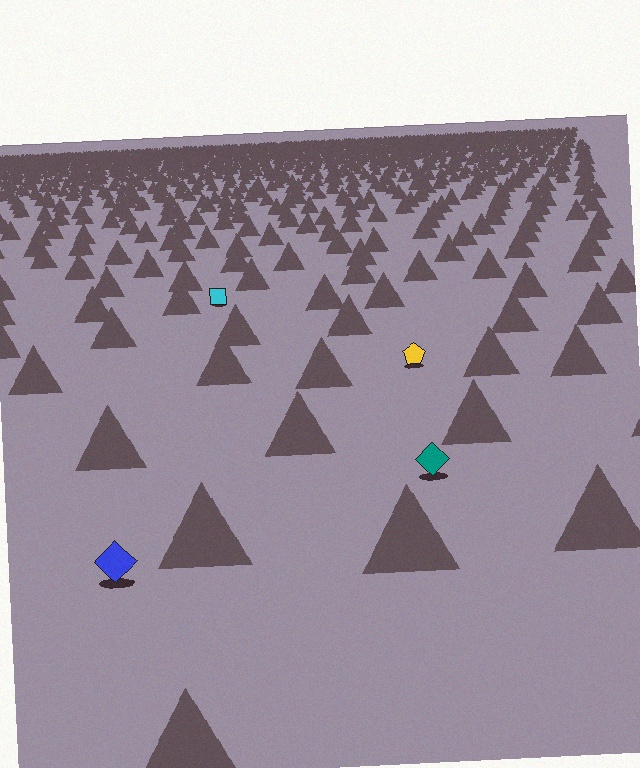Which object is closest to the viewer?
The blue diamond is closest. The texture marks near it are larger and more spread out.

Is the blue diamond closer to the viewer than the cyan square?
Yes. The blue diamond is closer — you can tell from the texture gradient: the ground texture is coarser near it.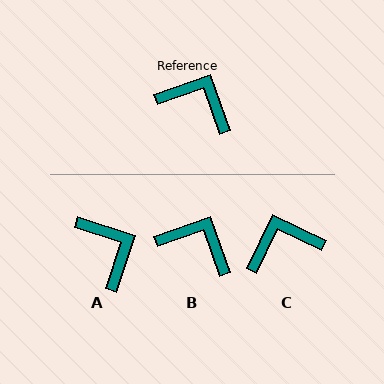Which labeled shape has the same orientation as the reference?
B.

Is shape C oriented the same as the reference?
No, it is off by about 45 degrees.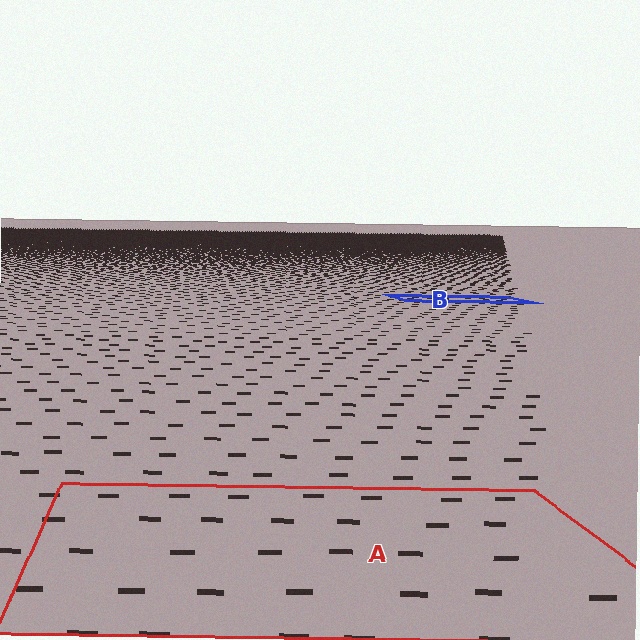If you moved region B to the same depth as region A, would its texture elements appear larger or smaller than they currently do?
They would appear larger. At a closer depth, the same texture elements are projected at a bigger on-screen size.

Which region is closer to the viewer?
Region A is closer. The texture elements there are larger and more spread out.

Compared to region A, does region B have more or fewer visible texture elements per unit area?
Region B has more texture elements per unit area — they are packed more densely because it is farther away.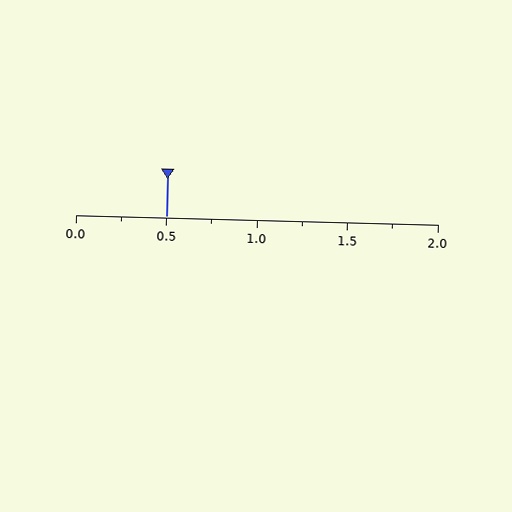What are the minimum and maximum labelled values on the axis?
The axis runs from 0.0 to 2.0.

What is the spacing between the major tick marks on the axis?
The major ticks are spaced 0.5 apart.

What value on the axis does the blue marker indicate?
The marker indicates approximately 0.5.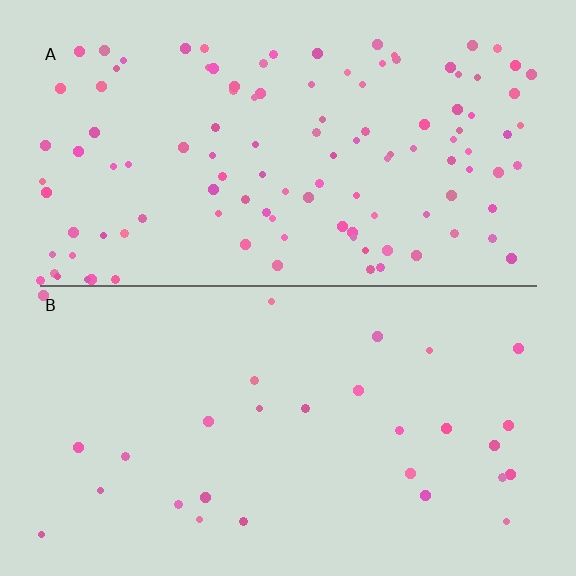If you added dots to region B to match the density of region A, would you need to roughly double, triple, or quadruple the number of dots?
Approximately quadruple.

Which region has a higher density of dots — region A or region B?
A (the top).